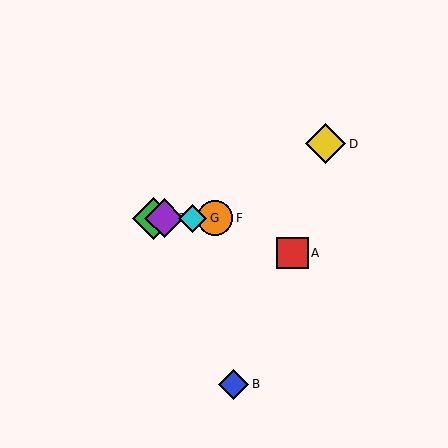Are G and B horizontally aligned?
No, G is at y≈218 and B is at y≈384.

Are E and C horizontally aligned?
Yes, both are at y≈218.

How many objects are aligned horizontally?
4 objects (C, E, F, G) are aligned horizontally.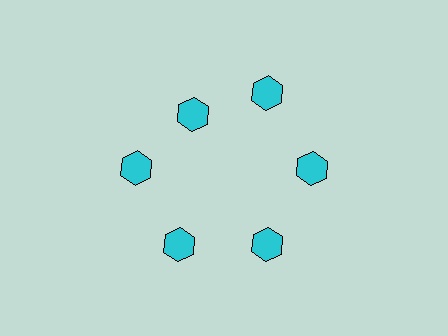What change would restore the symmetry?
The symmetry would be restored by moving it outward, back onto the ring so that all 6 hexagons sit at equal angles and equal distance from the center.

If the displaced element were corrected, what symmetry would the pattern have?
It would have 6-fold rotational symmetry — the pattern would map onto itself every 60 degrees.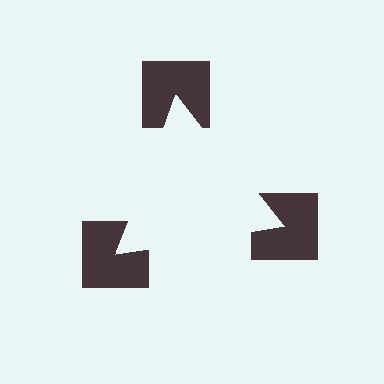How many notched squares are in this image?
There are 3 — one at each vertex of the illusory triangle.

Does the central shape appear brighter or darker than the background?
It typically appears slightly brighter than the background, even though no actual brightness change is drawn.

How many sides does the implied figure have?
3 sides.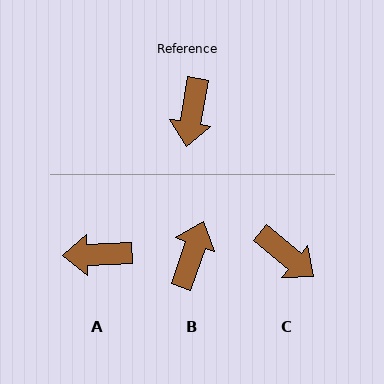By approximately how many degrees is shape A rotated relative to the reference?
Approximately 78 degrees clockwise.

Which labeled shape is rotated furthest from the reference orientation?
B, about 171 degrees away.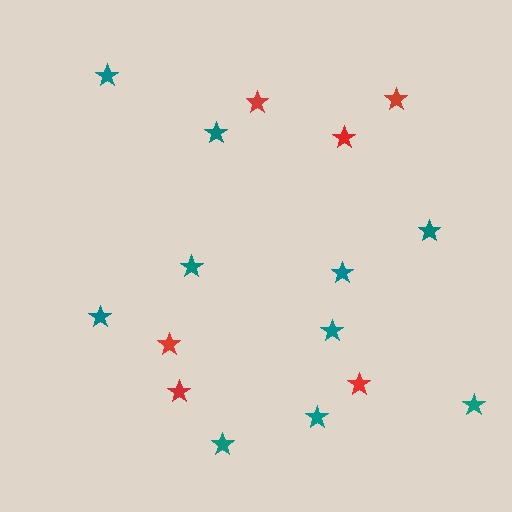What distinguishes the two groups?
There are 2 groups: one group of red stars (6) and one group of teal stars (10).